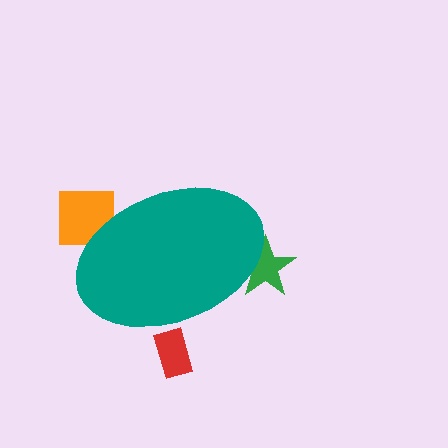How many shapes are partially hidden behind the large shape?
3 shapes are partially hidden.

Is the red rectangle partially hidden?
Yes, the red rectangle is partially hidden behind the teal ellipse.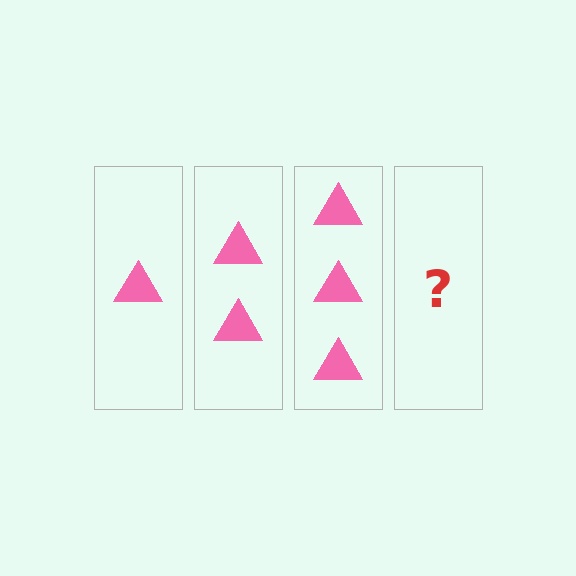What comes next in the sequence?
The next element should be 4 triangles.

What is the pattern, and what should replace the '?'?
The pattern is that each step adds one more triangle. The '?' should be 4 triangles.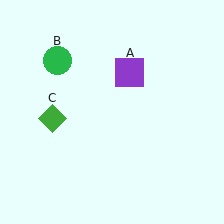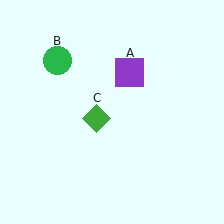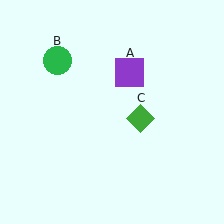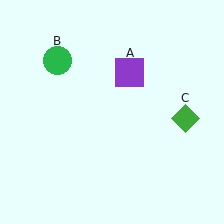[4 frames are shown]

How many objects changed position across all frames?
1 object changed position: green diamond (object C).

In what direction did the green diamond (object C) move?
The green diamond (object C) moved right.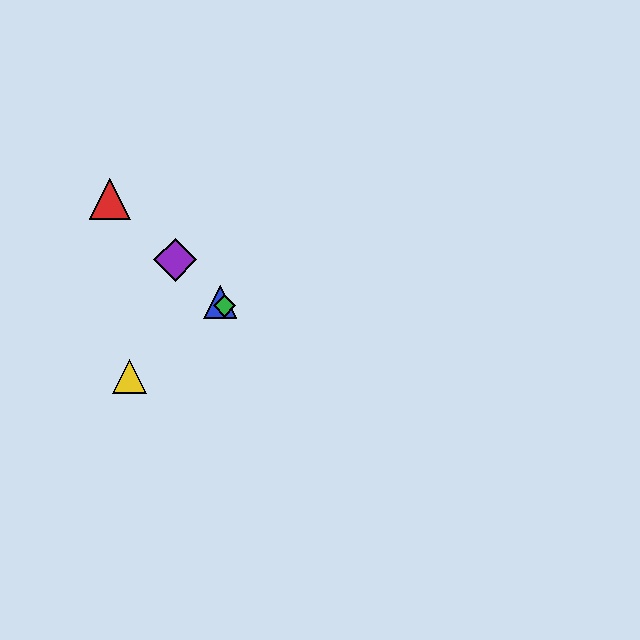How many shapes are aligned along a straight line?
4 shapes (the red triangle, the blue triangle, the green diamond, the purple diamond) are aligned along a straight line.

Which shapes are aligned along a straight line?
The red triangle, the blue triangle, the green diamond, the purple diamond are aligned along a straight line.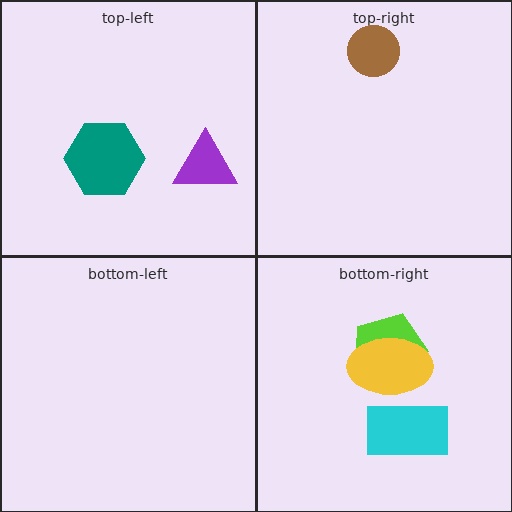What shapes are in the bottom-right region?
The cyan rectangle, the lime pentagon, the yellow ellipse.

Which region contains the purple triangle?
The top-left region.